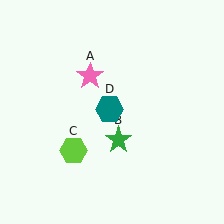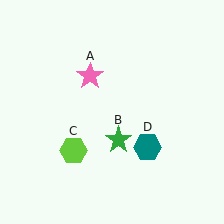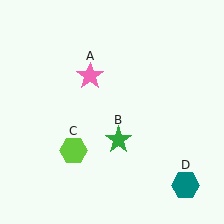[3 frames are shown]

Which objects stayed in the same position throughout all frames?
Pink star (object A) and green star (object B) and lime hexagon (object C) remained stationary.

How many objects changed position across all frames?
1 object changed position: teal hexagon (object D).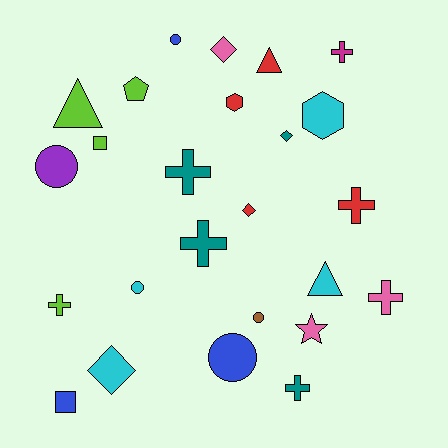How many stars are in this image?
There is 1 star.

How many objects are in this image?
There are 25 objects.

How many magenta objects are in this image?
There is 1 magenta object.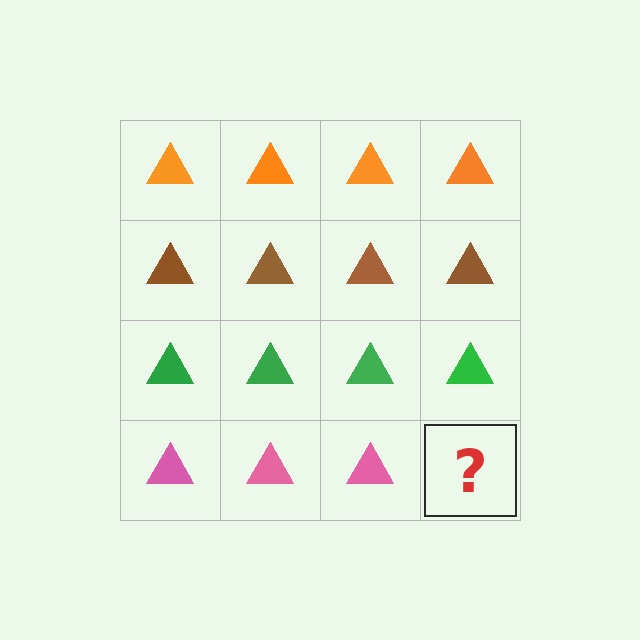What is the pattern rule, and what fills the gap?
The rule is that each row has a consistent color. The gap should be filled with a pink triangle.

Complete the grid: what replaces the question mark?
The question mark should be replaced with a pink triangle.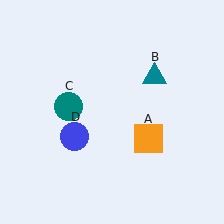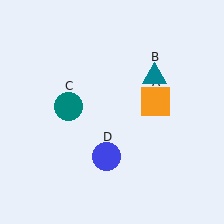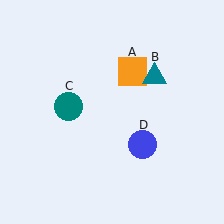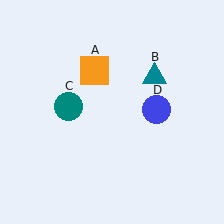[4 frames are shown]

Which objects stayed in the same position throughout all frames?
Teal triangle (object B) and teal circle (object C) remained stationary.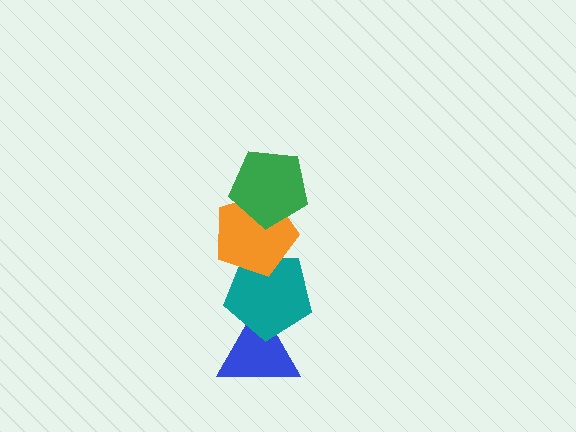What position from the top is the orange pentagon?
The orange pentagon is 2nd from the top.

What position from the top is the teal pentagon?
The teal pentagon is 3rd from the top.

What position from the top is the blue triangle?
The blue triangle is 4th from the top.